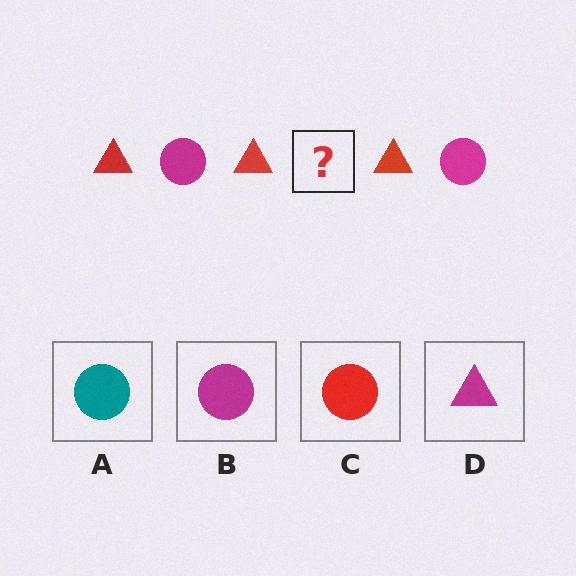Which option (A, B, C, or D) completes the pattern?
B.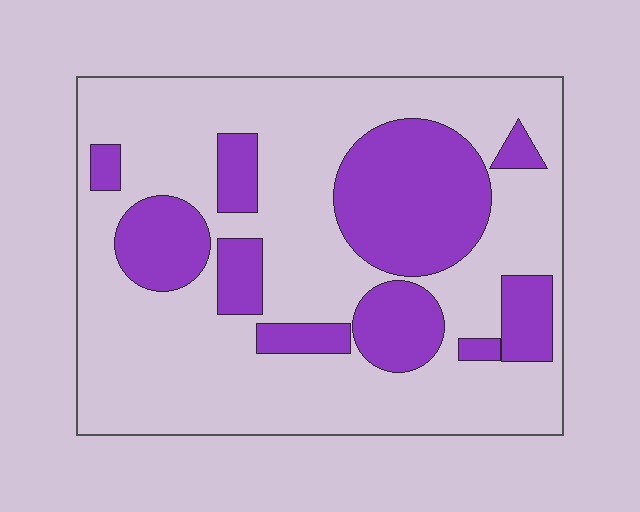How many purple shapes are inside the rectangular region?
10.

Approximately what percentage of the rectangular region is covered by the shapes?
Approximately 30%.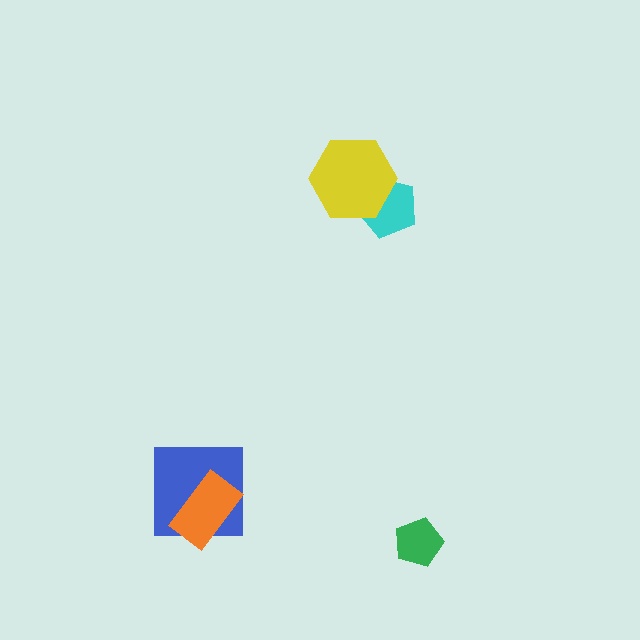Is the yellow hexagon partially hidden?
No, no other shape covers it.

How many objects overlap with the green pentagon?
0 objects overlap with the green pentagon.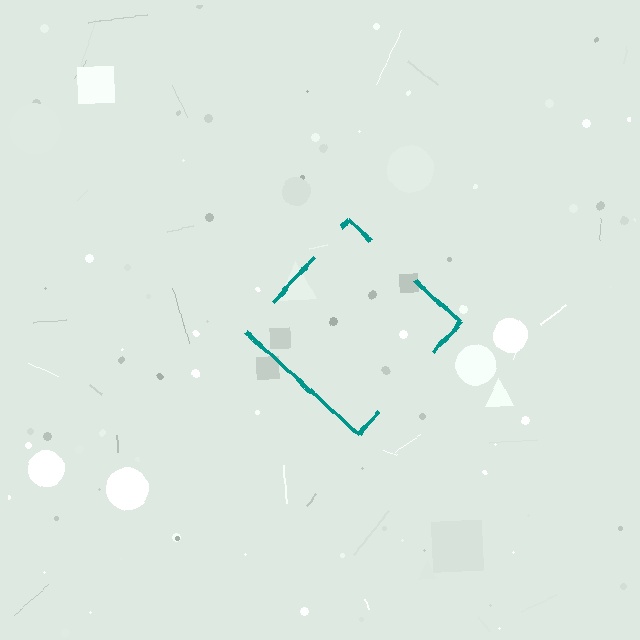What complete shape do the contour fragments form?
The contour fragments form a diamond.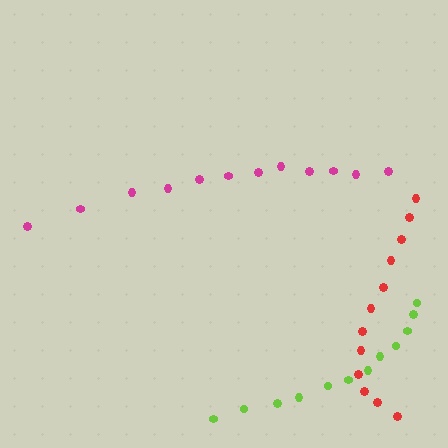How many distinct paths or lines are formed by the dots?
There are 3 distinct paths.